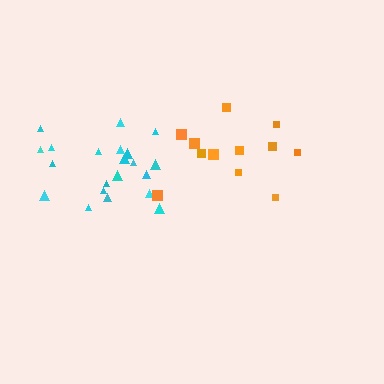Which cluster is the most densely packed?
Cyan.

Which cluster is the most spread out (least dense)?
Orange.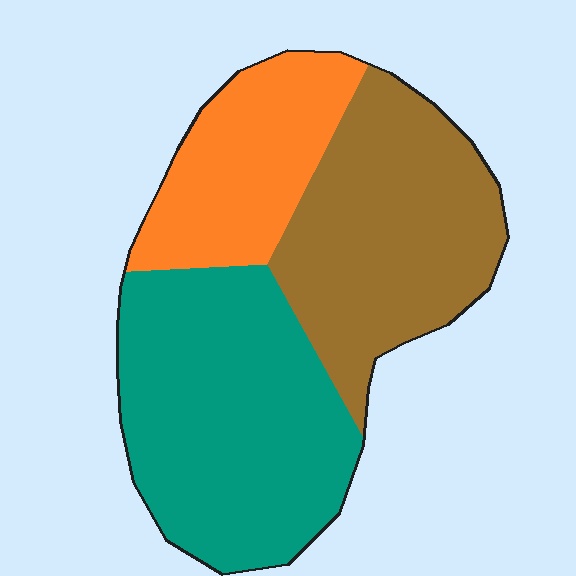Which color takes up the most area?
Teal, at roughly 40%.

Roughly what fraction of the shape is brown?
Brown takes up about one third (1/3) of the shape.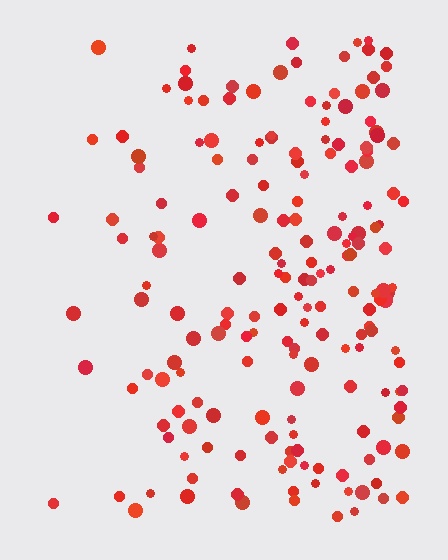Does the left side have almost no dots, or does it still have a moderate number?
Still a moderate number, just noticeably fewer than the right.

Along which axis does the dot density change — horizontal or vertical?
Horizontal.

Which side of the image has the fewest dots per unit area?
The left.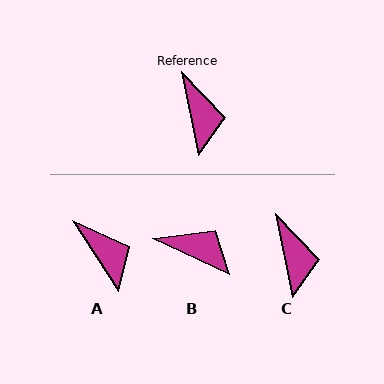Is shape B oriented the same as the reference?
No, it is off by about 53 degrees.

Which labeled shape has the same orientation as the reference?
C.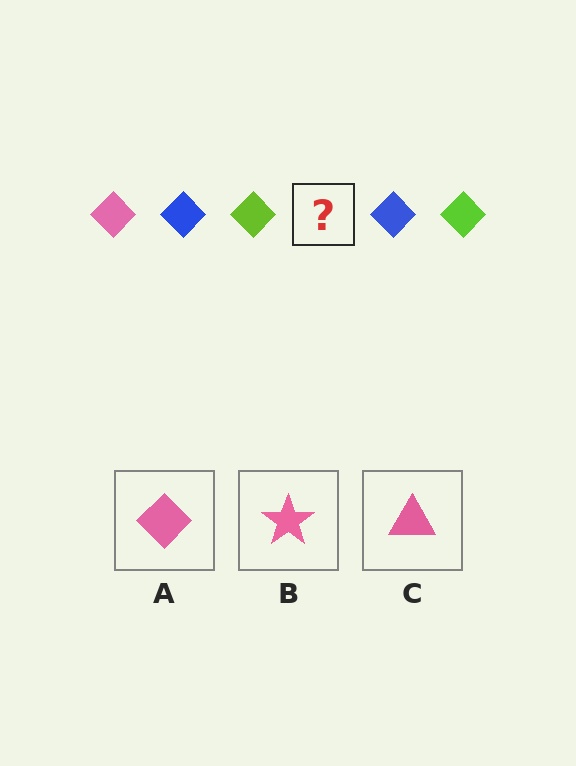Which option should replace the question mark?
Option A.